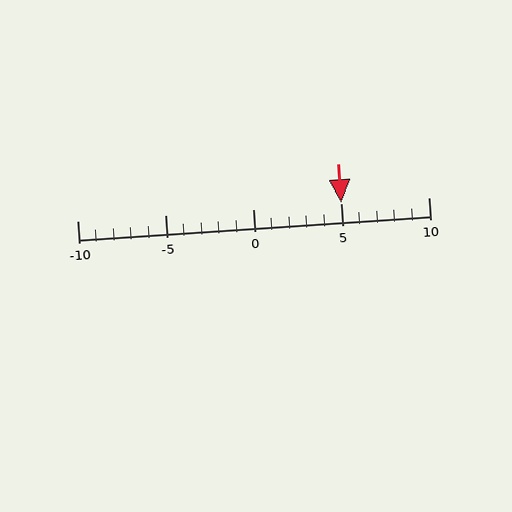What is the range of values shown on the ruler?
The ruler shows values from -10 to 10.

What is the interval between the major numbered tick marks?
The major tick marks are spaced 5 units apart.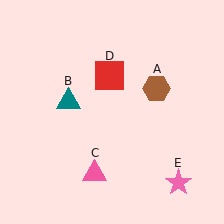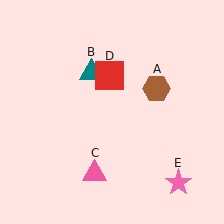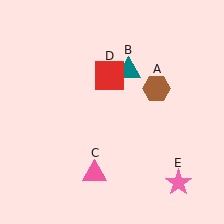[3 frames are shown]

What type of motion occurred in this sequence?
The teal triangle (object B) rotated clockwise around the center of the scene.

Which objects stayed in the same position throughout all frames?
Brown hexagon (object A) and pink triangle (object C) and red square (object D) and pink star (object E) remained stationary.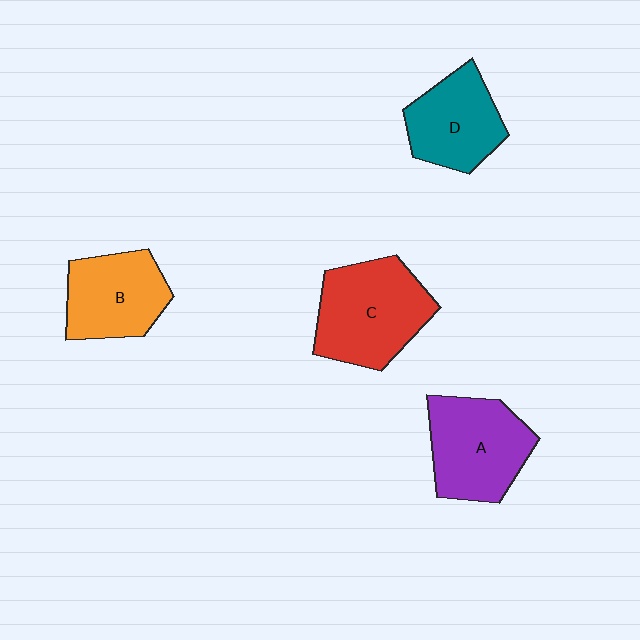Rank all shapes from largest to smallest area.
From largest to smallest: C (red), A (purple), B (orange), D (teal).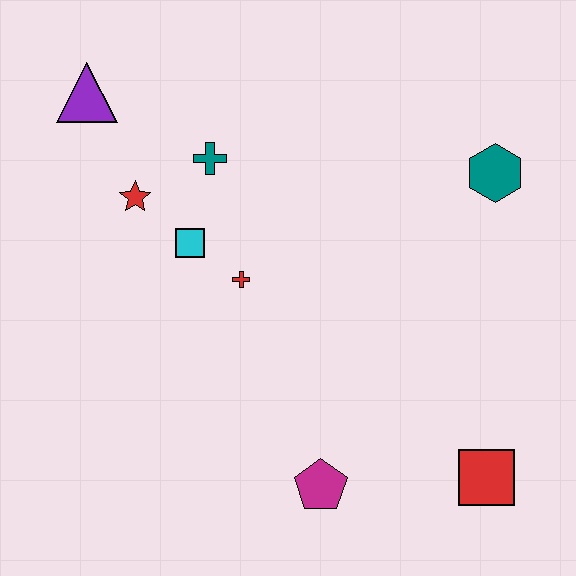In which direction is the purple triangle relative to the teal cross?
The purple triangle is to the left of the teal cross.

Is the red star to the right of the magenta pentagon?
No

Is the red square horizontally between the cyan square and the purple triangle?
No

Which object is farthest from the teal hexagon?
The purple triangle is farthest from the teal hexagon.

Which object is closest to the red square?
The magenta pentagon is closest to the red square.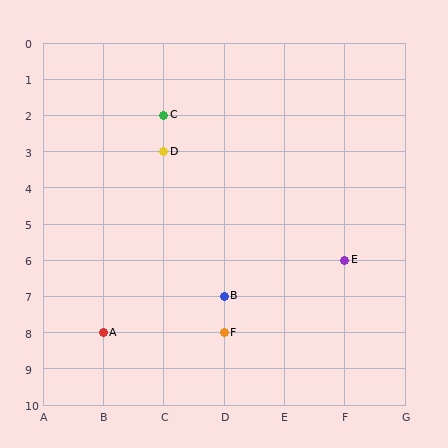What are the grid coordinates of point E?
Point E is at grid coordinates (F, 6).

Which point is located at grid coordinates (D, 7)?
Point B is at (D, 7).